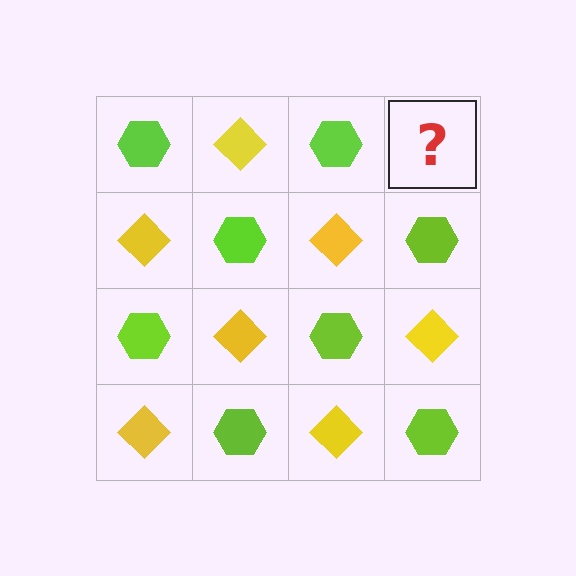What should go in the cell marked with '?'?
The missing cell should contain a yellow diamond.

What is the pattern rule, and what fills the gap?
The rule is that it alternates lime hexagon and yellow diamond in a checkerboard pattern. The gap should be filled with a yellow diamond.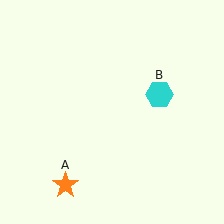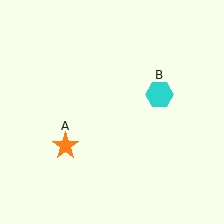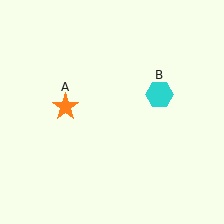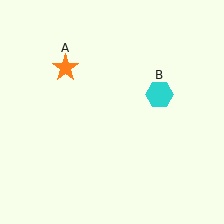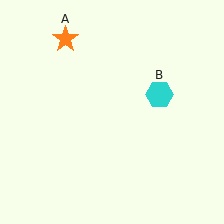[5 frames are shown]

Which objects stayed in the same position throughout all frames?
Cyan hexagon (object B) remained stationary.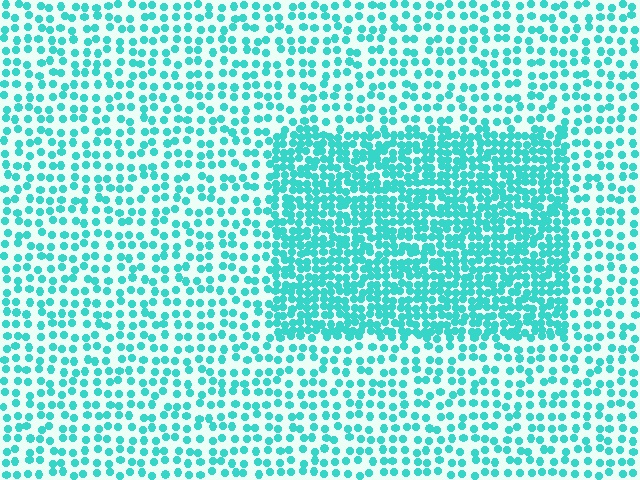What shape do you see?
I see a rectangle.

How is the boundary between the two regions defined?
The boundary is defined by a change in element density (approximately 2.1x ratio). All elements are the same color, size, and shape.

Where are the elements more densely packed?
The elements are more densely packed inside the rectangle boundary.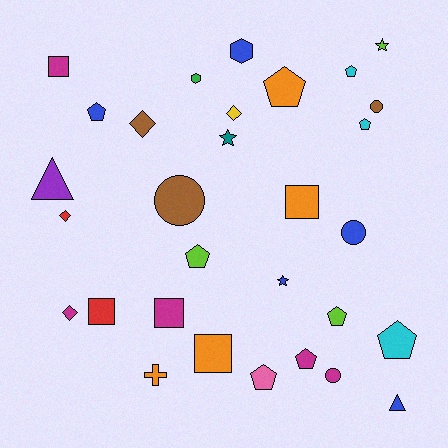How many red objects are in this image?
There are 2 red objects.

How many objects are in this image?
There are 30 objects.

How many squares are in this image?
There are 5 squares.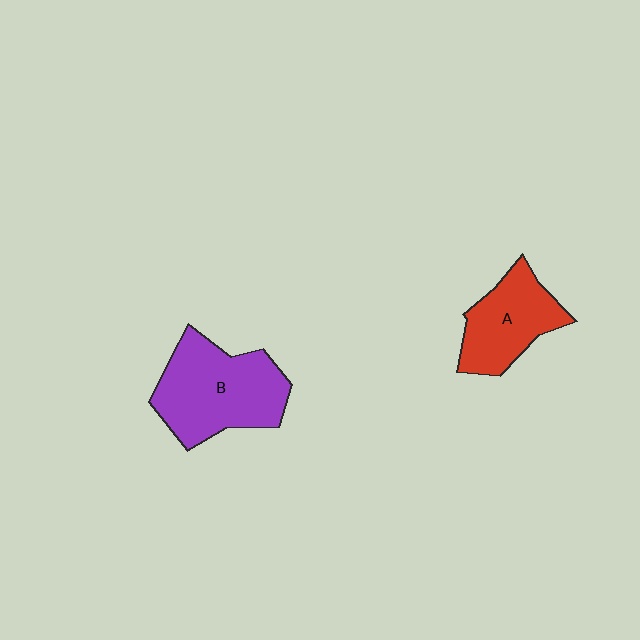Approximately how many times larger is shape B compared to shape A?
Approximately 1.5 times.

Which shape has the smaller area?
Shape A (red).